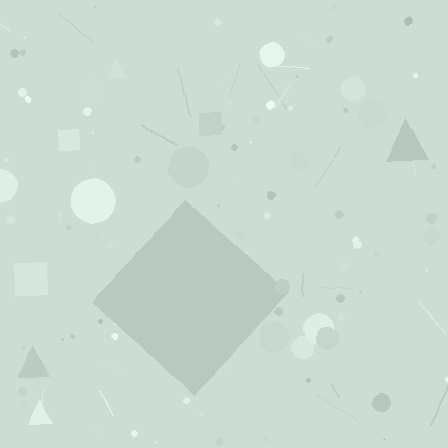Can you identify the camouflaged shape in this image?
The camouflaged shape is a diamond.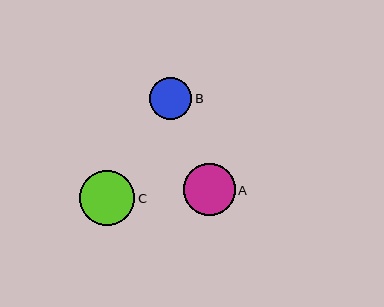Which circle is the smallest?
Circle B is the smallest with a size of approximately 43 pixels.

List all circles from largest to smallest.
From largest to smallest: C, A, B.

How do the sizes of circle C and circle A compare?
Circle C and circle A are approximately the same size.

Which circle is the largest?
Circle C is the largest with a size of approximately 55 pixels.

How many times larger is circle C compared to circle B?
Circle C is approximately 1.3 times the size of circle B.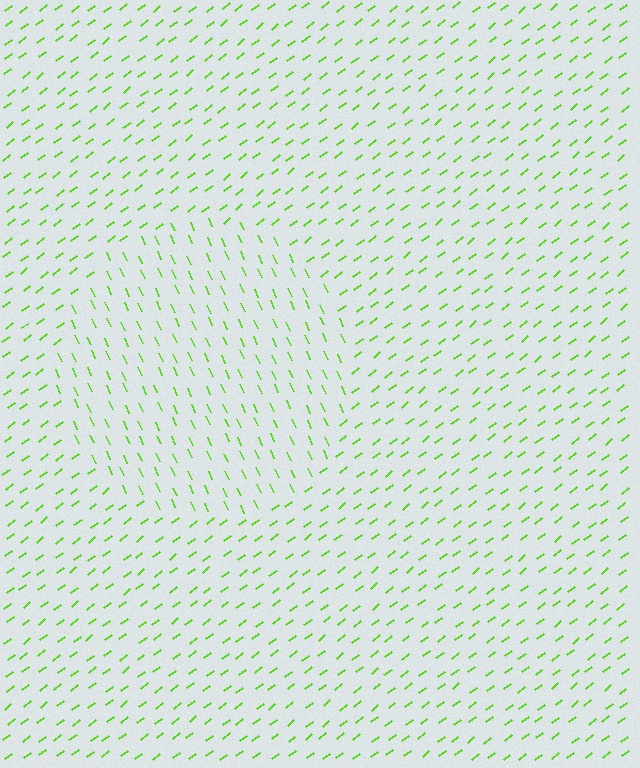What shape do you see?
I see a circle.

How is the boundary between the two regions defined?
The boundary is defined purely by a change in line orientation (approximately 77 degrees difference). All lines are the same color and thickness.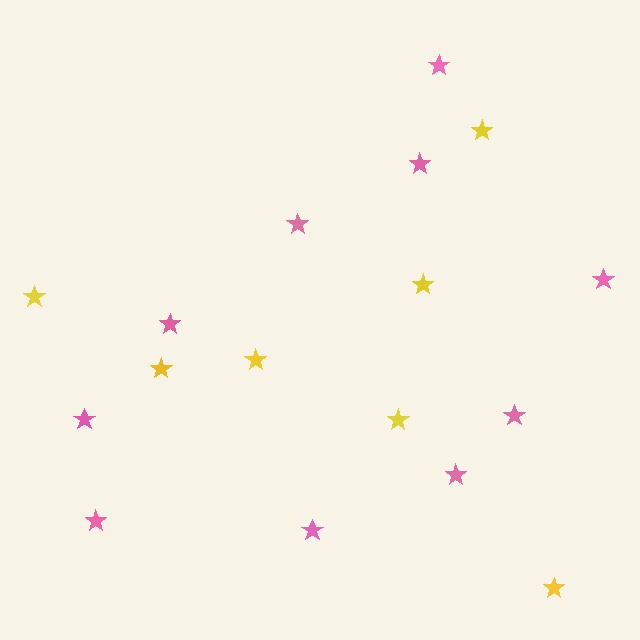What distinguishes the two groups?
There are 2 groups: one group of pink stars (10) and one group of yellow stars (7).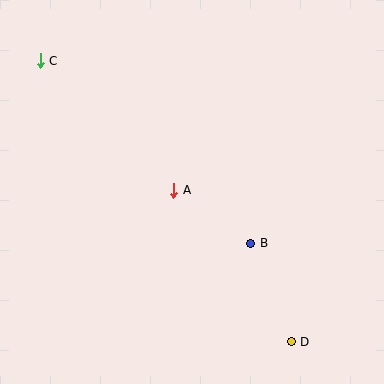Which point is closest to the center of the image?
Point A at (174, 190) is closest to the center.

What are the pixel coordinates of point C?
Point C is at (40, 61).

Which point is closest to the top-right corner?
Point B is closest to the top-right corner.